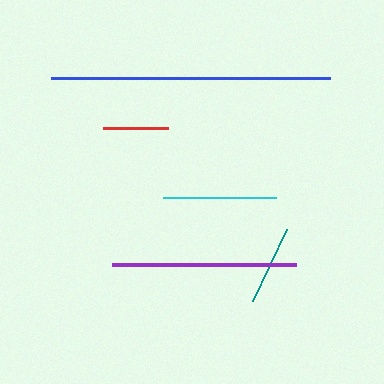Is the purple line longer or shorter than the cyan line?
The purple line is longer than the cyan line.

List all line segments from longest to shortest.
From longest to shortest: blue, purple, cyan, teal, red.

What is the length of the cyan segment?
The cyan segment is approximately 113 pixels long.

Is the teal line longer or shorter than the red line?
The teal line is longer than the red line.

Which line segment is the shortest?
The red line is the shortest at approximately 65 pixels.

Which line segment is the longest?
The blue line is the longest at approximately 279 pixels.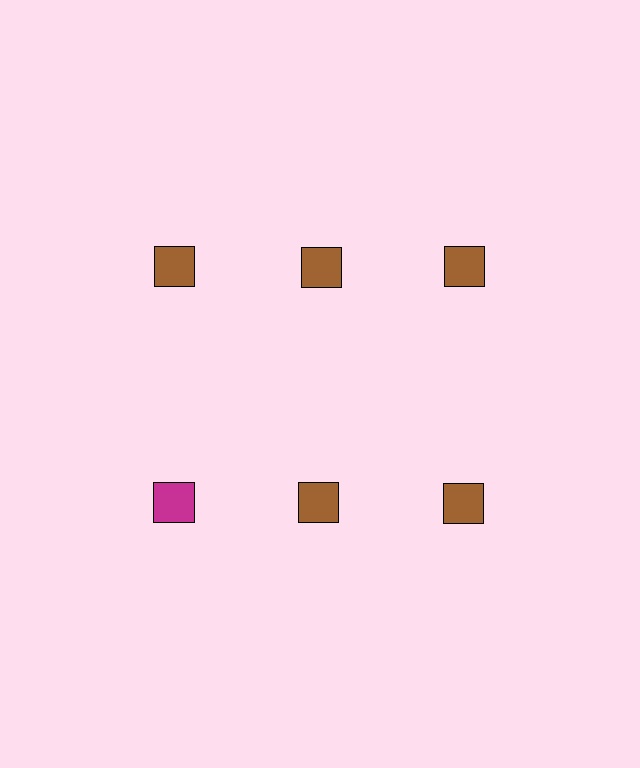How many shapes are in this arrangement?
There are 6 shapes arranged in a grid pattern.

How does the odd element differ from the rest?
It has a different color: magenta instead of brown.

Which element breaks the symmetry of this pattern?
The magenta square in the second row, leftmost column breaks the symmetry. All other shapes are brown squares.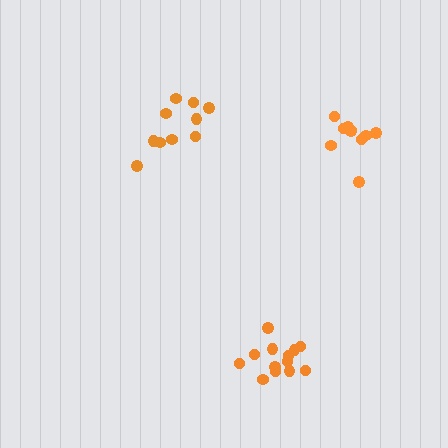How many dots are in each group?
Group 1: 10 dots, Group 2: 13 dots, Group 3: 10 dots (33 total).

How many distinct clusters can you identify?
There are 3 distinct clusters.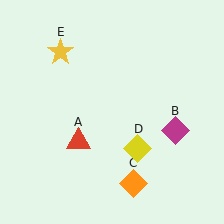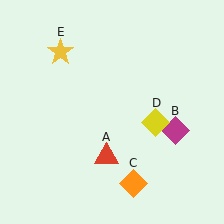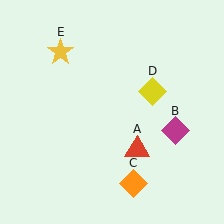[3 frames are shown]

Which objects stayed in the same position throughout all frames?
Magenta diamond (object B) and orange diamond (object C) and yellow star (object E) remained stationary.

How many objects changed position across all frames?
2 objects changed position: red triangle (object A), yellow diamond (object D).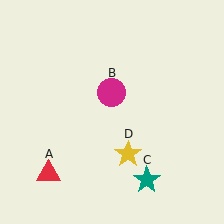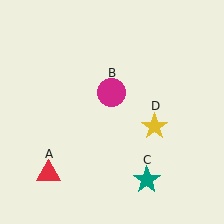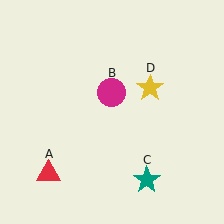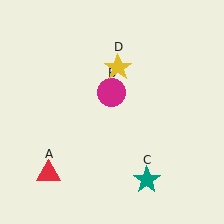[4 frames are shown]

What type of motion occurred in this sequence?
The yellow star (object D) rotated counterclockwise around the center of the scene.